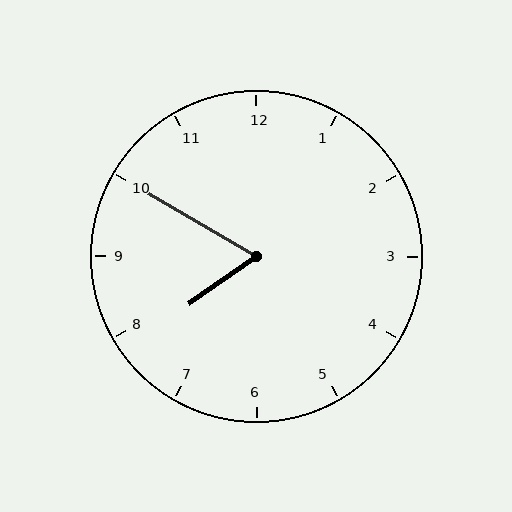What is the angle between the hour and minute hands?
Approximately 65 degrees.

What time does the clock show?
7:50.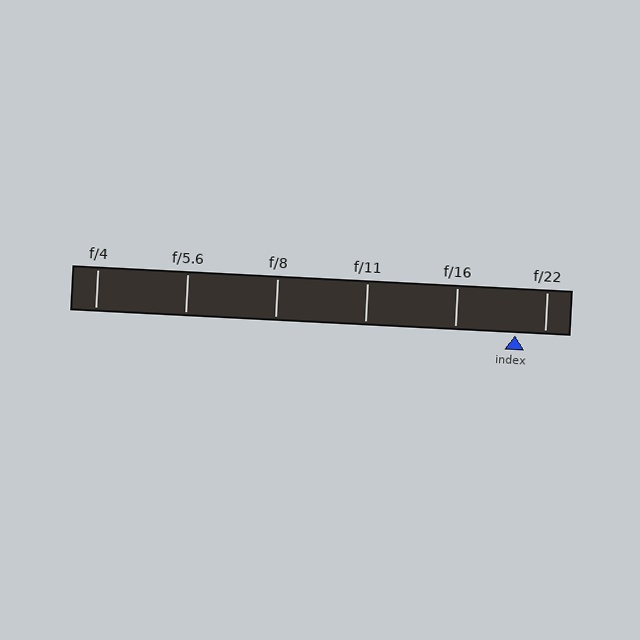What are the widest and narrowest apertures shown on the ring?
The widest aperture shown is f/4 and the narrowest is f/22.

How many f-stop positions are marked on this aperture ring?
There are 6 f-stop positions marked.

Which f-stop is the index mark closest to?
The index mark is closest to f/22.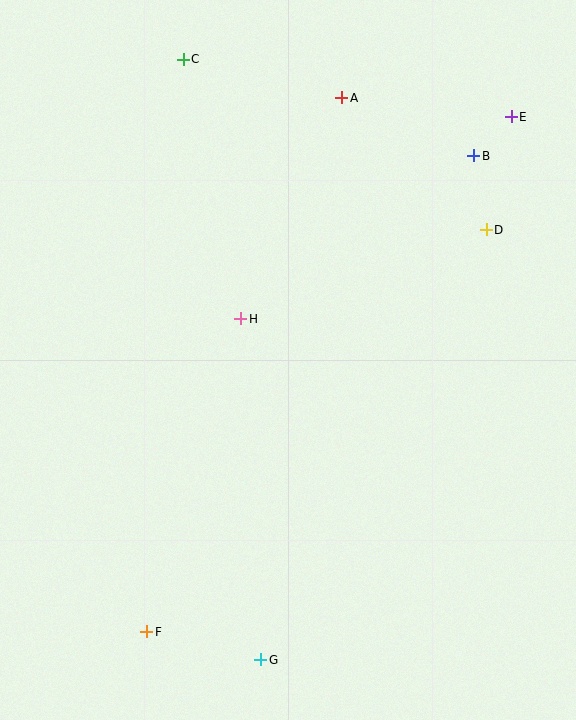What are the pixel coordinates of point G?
Point G is at (261, 660).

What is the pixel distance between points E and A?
The distance between E and A is 171 pixels.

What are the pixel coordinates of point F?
Point F is at (147, 632).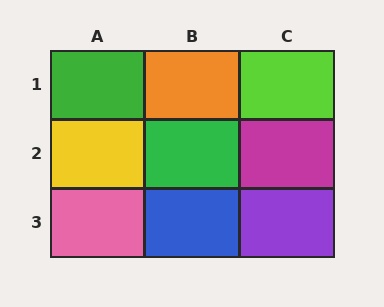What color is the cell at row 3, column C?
Purple.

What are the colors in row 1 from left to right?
Green, orange, lime.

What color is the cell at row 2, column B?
Green.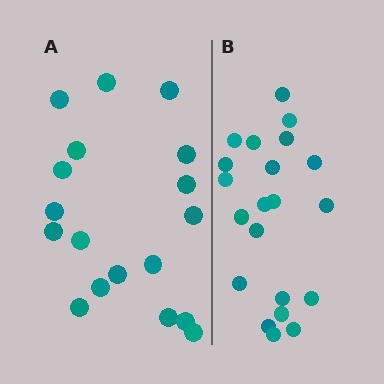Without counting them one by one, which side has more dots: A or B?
Region B (the right region) has more dots.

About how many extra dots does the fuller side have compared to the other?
Region B has just a few more — roughly 2 or 3 more dots than region A.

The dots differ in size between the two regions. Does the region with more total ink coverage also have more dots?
No. Region A has more total ink coverage because its dots are larger, but region B actually contains more individual dots. Total area can be misleading — the number of items is what matters here.